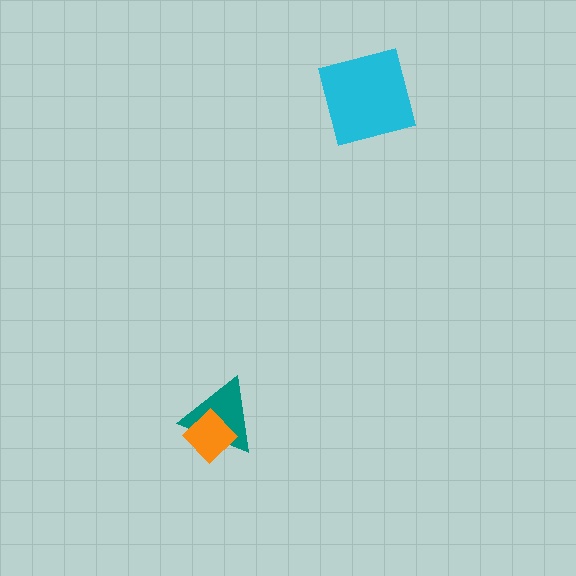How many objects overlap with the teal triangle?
1 object overlaps with the teal triangle.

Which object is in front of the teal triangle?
The orange diamond is in front of the teal triangle.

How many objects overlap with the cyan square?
0 objects overlap with the cyan square.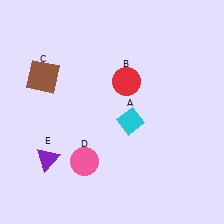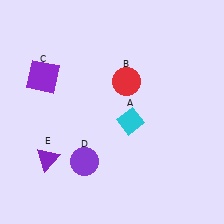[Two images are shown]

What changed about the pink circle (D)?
In Image 1, D is pink. In Image 2, it changed to purple.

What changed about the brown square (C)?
In Image 1, C is brown. In Image 2, it changed to purple.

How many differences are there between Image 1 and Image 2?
There are 2 differences between the two images.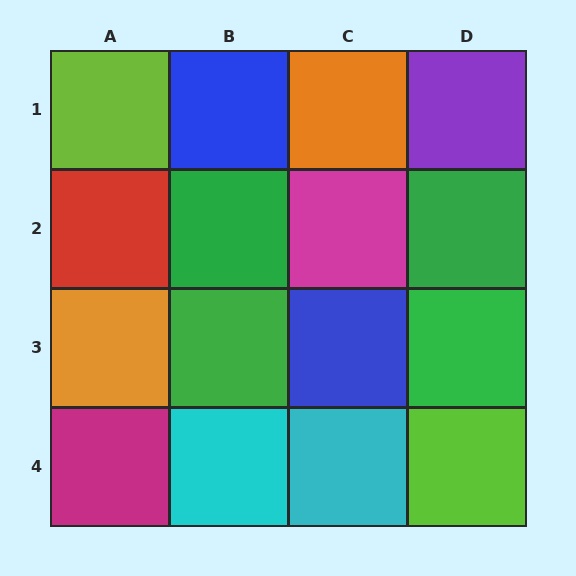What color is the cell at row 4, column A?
Magenta.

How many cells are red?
1 cell is red.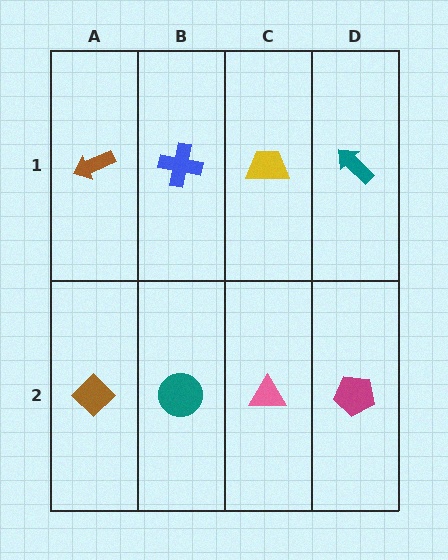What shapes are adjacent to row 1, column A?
A brown diamond (row 2, column A), a blue cross (row 1, column B).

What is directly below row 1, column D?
A magenta pentagon.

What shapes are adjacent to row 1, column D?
A magenta pentagon (row 2, column D), a yellow trapezoid (row 1, column C).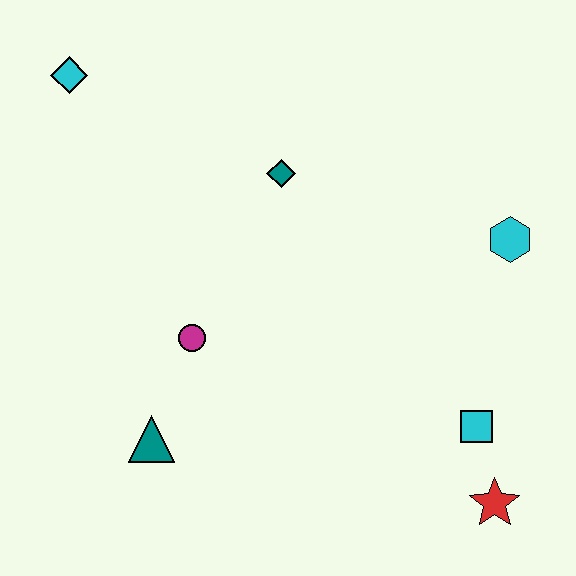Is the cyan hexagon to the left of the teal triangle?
No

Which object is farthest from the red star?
The cyan diamond is farthest from the red star.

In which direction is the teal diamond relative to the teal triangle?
The teal diamond is above the teal triangle.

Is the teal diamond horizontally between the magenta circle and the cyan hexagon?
Yes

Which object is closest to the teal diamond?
The magenta circle is closest to the teal diamond.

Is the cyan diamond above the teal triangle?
Yes